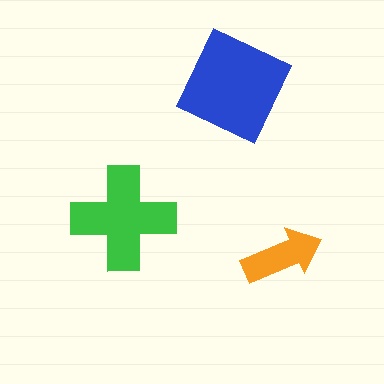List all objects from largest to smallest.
The blue diamond, the green cross, the orange arrow.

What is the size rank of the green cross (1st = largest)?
2nd.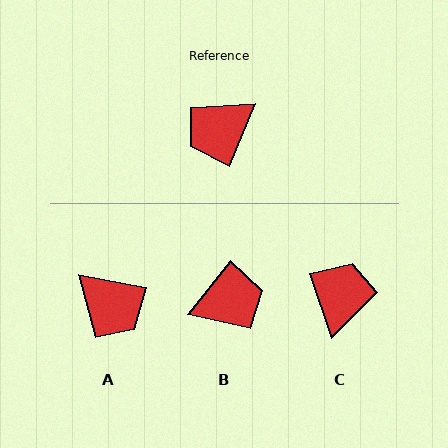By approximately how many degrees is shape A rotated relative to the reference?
Approximately 101 degrees counter-clockwise.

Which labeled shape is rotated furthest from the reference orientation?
B, about 164 degrees away.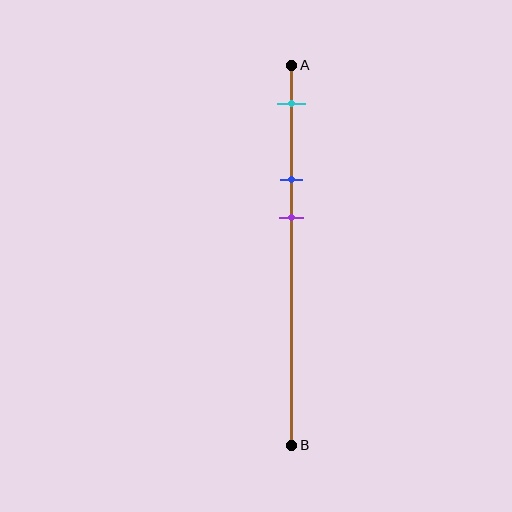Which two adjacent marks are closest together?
The blue and purple marks are the closest adjacent pair.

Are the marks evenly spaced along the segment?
Yes, the marks are approximately evenly spaced.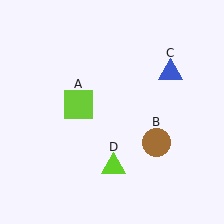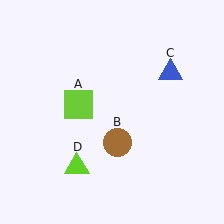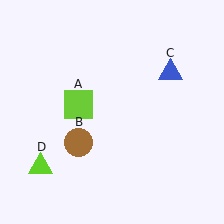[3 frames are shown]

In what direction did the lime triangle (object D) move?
The lime triangle (object D) moved left.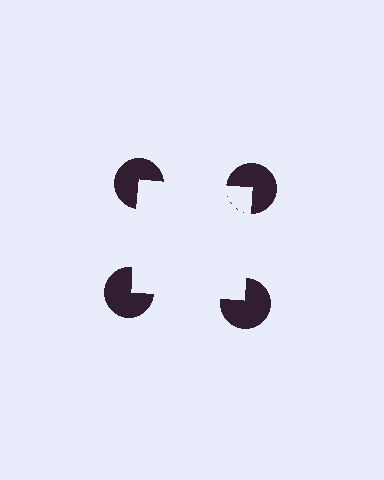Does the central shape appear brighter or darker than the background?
It typically appears slightly brighter than the background, even though no actual brightness change is drawn.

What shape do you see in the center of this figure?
An illusory square — its edges are inferred from the aligned wedge cuts in the pac-man discs, not physically drawn.